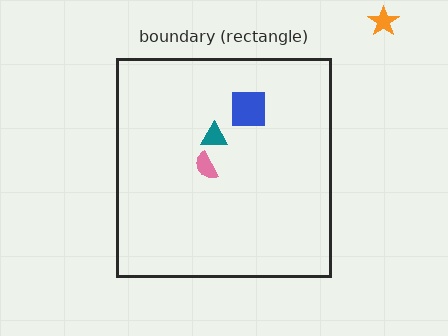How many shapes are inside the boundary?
3 inside, 1 outside.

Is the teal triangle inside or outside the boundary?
Inside.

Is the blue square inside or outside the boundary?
Inside.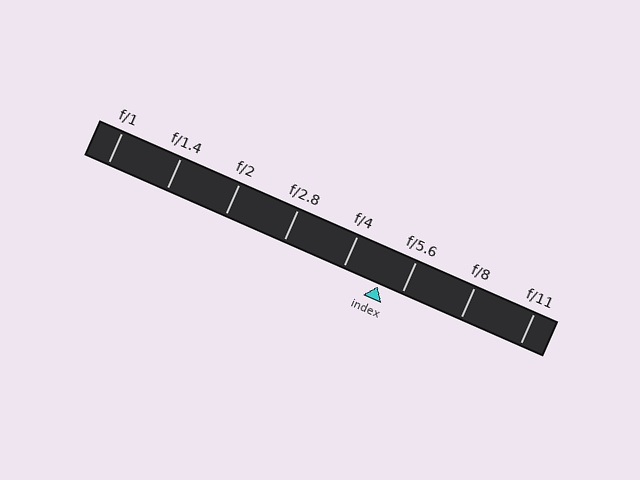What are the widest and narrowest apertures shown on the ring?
The widest aperture shown is f/1 and the narrowest is f/11.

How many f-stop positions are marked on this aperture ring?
There are 8 f-stop positions marked.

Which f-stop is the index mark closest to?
The index mark is closest to f/5.6.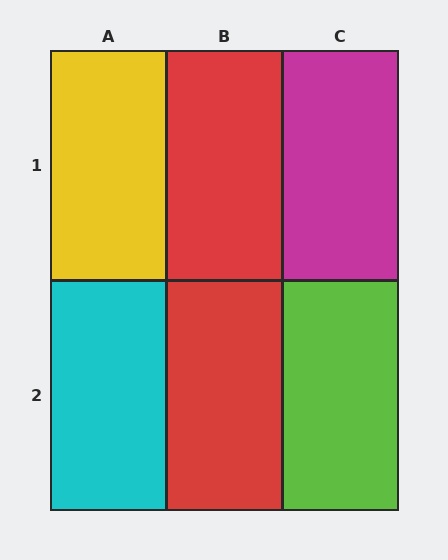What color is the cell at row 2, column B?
Red.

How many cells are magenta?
1 cell is magenta.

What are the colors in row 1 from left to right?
Yellow, red, magenta.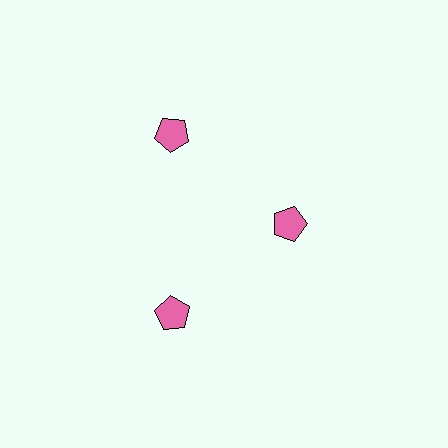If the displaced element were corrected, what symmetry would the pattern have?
It would have 3-fold rotational symmetry — the pattern would map onto itself every 120 degrees.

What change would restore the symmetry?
The symmetry would be restored by moving it outward, back onto the ring so that all 3 pentagons sit at equal angles and equal distance from the center.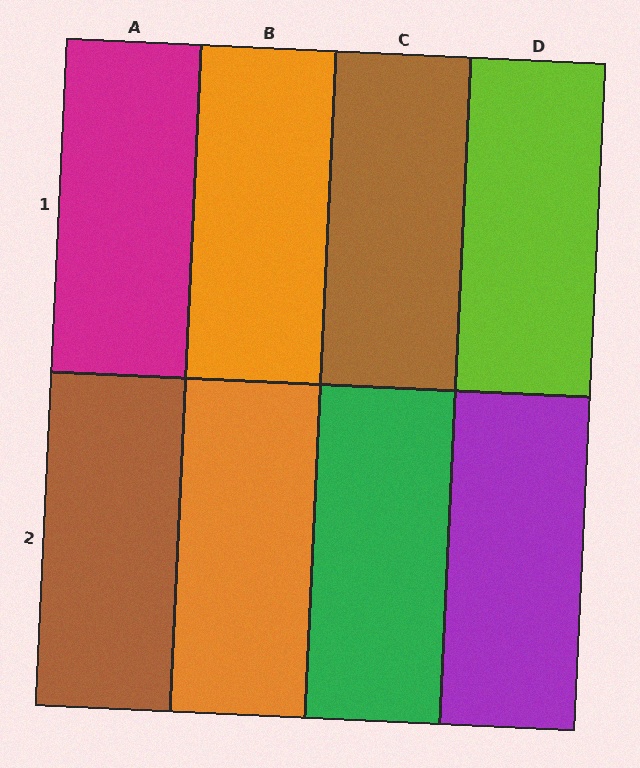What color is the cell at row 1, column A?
Magenta.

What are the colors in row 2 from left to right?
Brown, orange, green, purple.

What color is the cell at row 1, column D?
Lime.